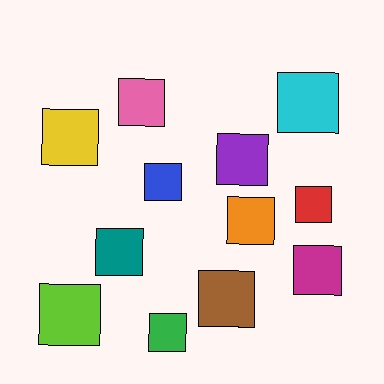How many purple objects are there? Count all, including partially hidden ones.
There is 1 purple object.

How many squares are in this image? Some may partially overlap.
There are 12 squares.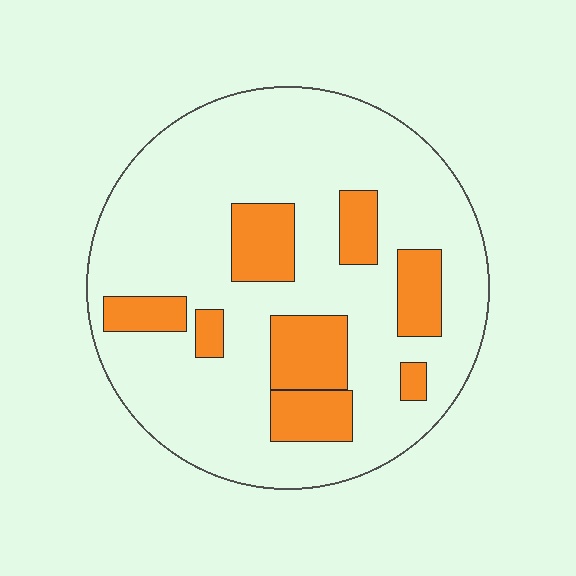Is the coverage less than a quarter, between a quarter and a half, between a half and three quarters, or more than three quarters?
Less than a quarter.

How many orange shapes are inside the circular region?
8.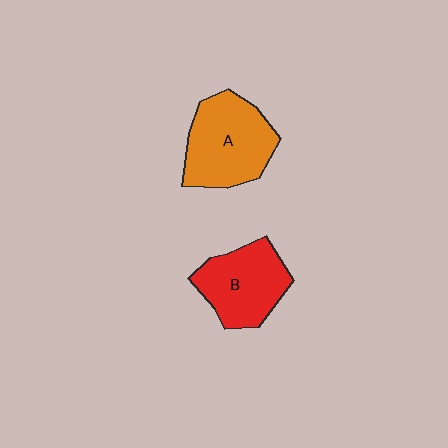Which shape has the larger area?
Shape A (orange).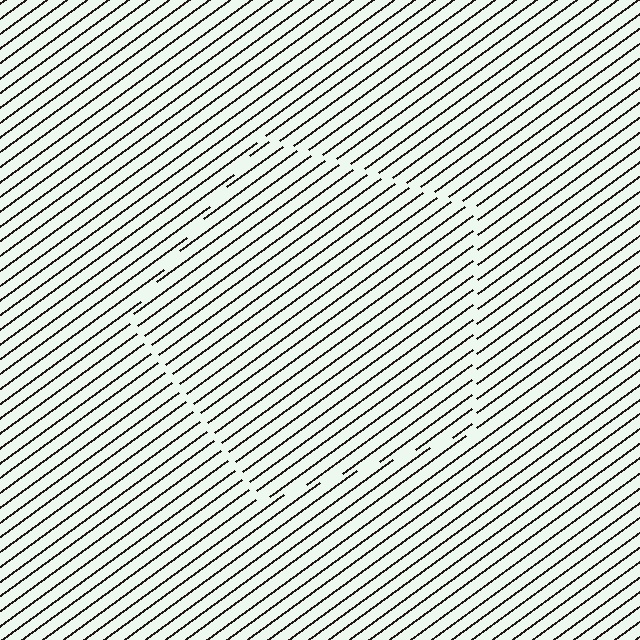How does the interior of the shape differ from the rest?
The interior of the shape contains the same grating, shifted by half a period — the contour is defined by the phase discontinuity where line-ends from the inner and outer gratings abut.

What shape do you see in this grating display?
An illusory pentagon. The interior of the shape contains the same grating, shifted by half a period — the contour is defined by the phase discontinuity where line-ends from the inner and outer gratings abut.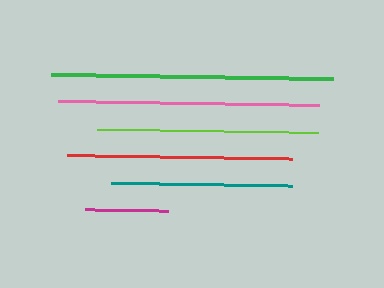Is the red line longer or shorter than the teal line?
The red line is longer than the teal line.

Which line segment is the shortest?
The magenta line is the shortest at approximately 83 pixels.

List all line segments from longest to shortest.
From longest to shortest: green, pink, red, lime, teal, magenta.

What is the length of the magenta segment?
The magenta segment is approximately 83 pixels long.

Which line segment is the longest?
The green line is the longest at approximately 282 pixels.